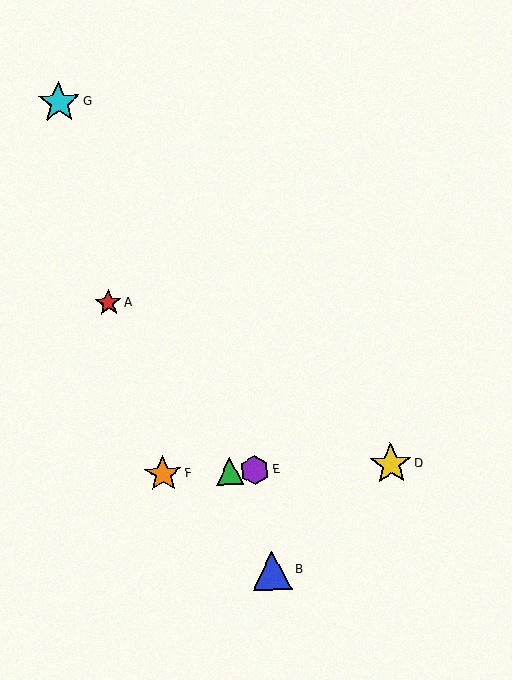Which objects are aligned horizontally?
Objects C, D, E, F are aligned horizontally.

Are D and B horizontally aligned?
No, D is at y≈464 and B is at y≈570.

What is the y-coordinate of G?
Object G is at y≈102.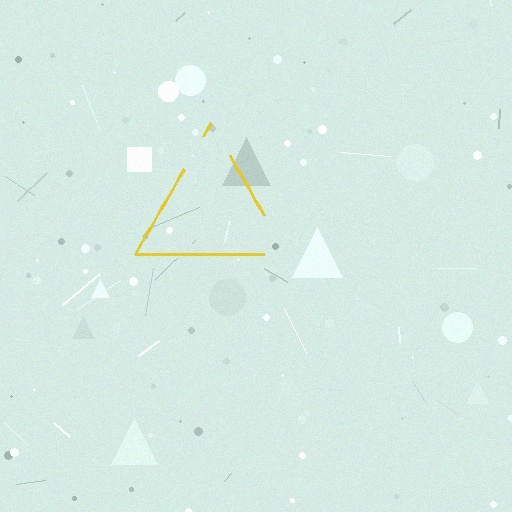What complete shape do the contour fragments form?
The contour fragments form a triangle.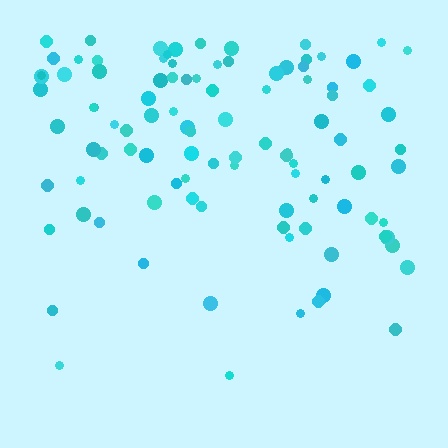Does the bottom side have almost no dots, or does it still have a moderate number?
Still a moderate number, just noticeably fewer than the top.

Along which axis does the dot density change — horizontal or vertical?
Vertical.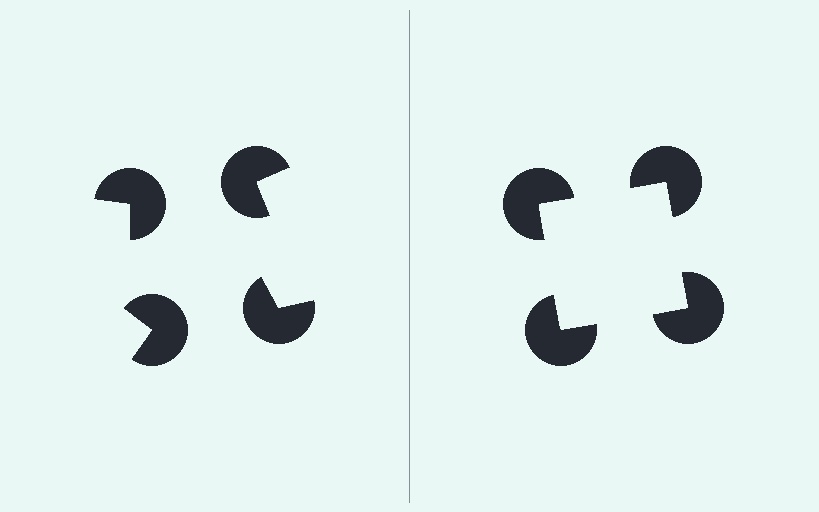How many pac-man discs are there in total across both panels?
8 — 4 on each side.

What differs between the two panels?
The pac-man discs are positioned identically on both sides; only the wedge orientations differ. On the right they align to a square; on the left they are misaligned.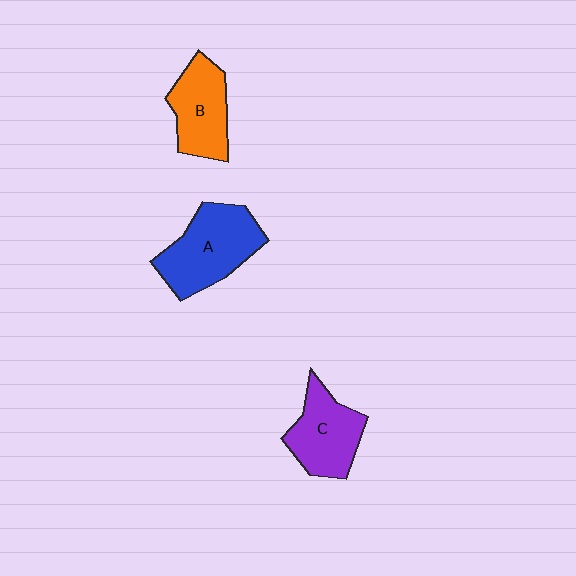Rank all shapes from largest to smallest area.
From largest to smallest: A (blue), C (purple), B (orange).